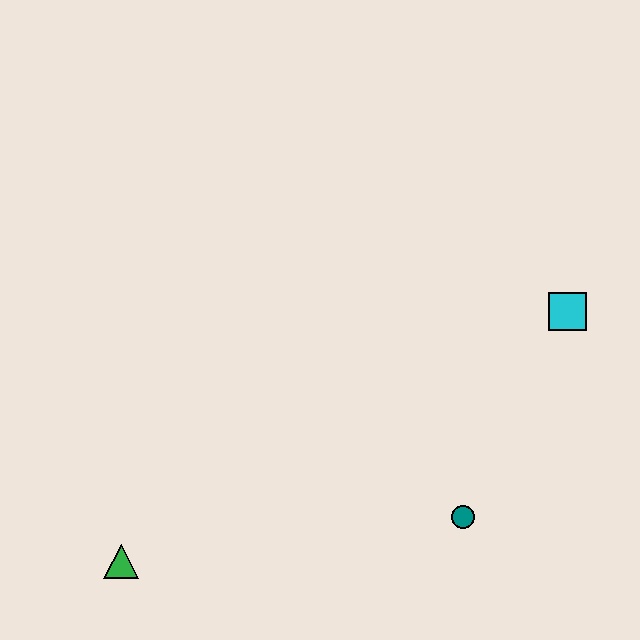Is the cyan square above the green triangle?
Yes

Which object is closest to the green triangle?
The teal circle is closest to the green triangle.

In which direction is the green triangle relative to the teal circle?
The green triangle is to the left of the teal circle.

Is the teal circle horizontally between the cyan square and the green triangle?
Yes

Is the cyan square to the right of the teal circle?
Yes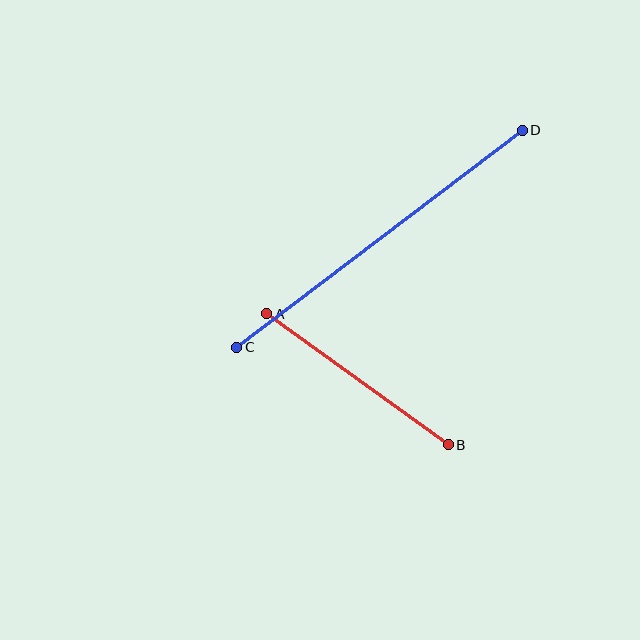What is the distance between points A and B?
The distance is approximately 224 pixels.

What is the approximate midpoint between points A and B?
The midpoint is at approximately (358, 379) pixels.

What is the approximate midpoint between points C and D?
The midpoint is at approximately (380, 239) pixels.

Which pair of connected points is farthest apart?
Points C and D are farthest apart.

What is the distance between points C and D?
The distance is approximately 359 pixels.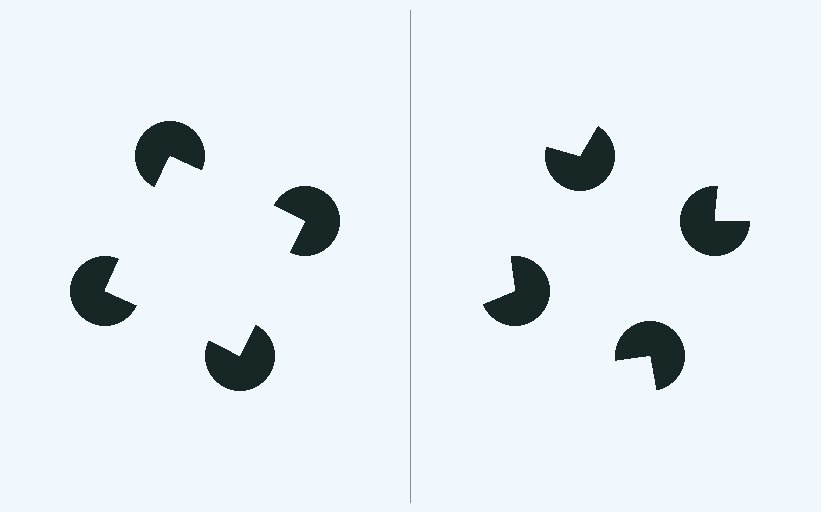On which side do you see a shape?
An illusory square appears on the left side. On the right side the wedge cuts are rotated, so no coherent shape forms.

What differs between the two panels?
The pac-man discs are positioned identically on both sides; only the wedge orientations differ. On the left they align to a square; on the right they are misaligned.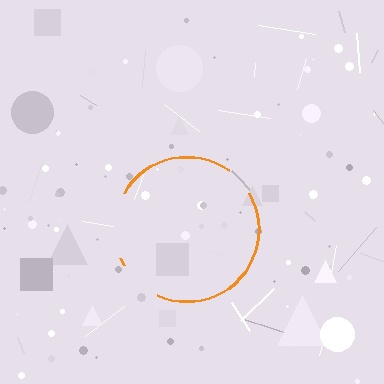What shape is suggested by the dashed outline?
The dashed outline suggests a circle.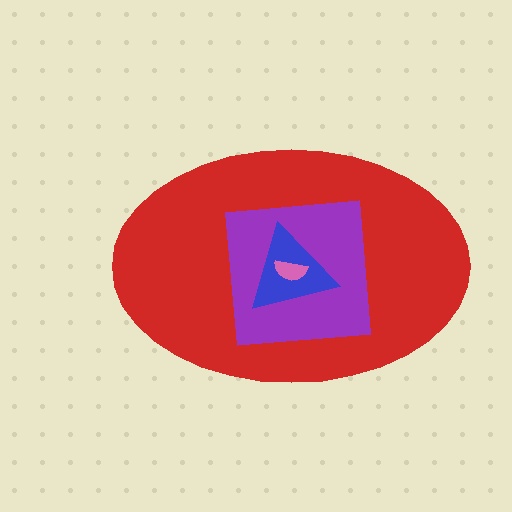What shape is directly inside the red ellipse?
The purple square.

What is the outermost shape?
The red ellipse.